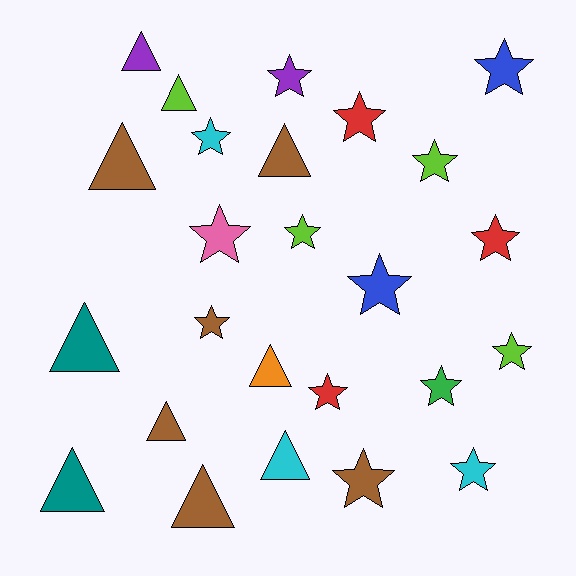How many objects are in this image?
There are 25 objects.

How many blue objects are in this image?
There are 2 blue objects.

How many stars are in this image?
There are 15 stars.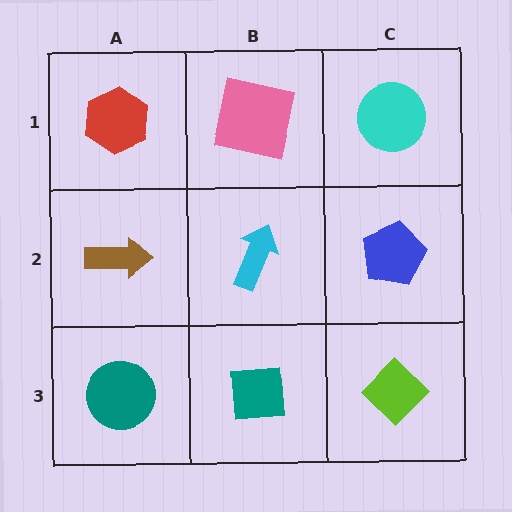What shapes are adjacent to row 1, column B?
A cyan arrow (row 2, column B), a red hexagon (row 1, column A), a cyan circle (row 1, column C).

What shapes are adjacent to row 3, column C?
A blue pentagon (row 2, column C), a teal square (row 3, column B).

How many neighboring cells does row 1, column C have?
2.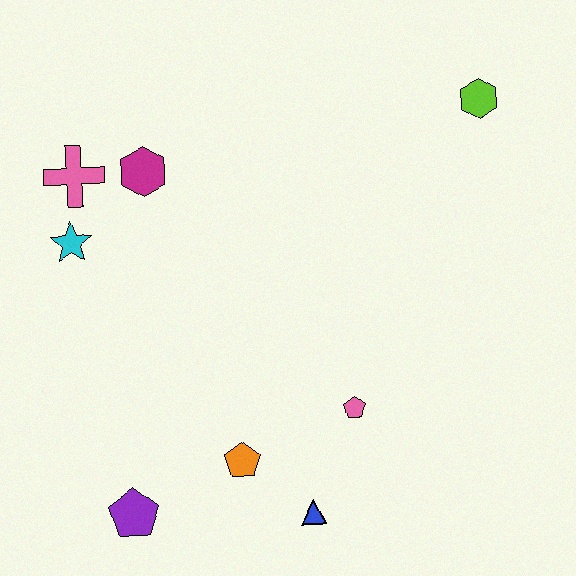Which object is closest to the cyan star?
The pink cross is closest to the cyan star.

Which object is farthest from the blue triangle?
The lime hexagon is farthest from the blue triangle.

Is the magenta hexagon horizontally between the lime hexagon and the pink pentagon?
No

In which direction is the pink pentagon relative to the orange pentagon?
The pink pentagon is to the right of the orange pentagon.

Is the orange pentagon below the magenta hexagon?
Yes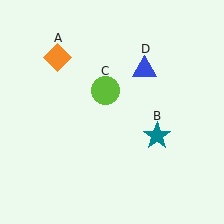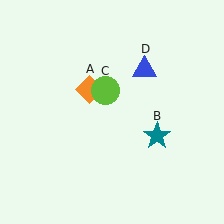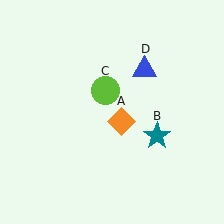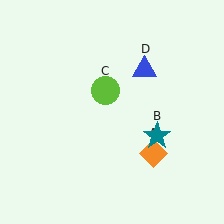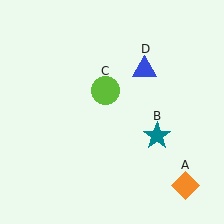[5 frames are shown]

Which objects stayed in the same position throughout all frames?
Teal star (object B) and lime circle (object C) and blue triangle (object D) remained stationary.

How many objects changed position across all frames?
1 object changed position: orange diamond (object A).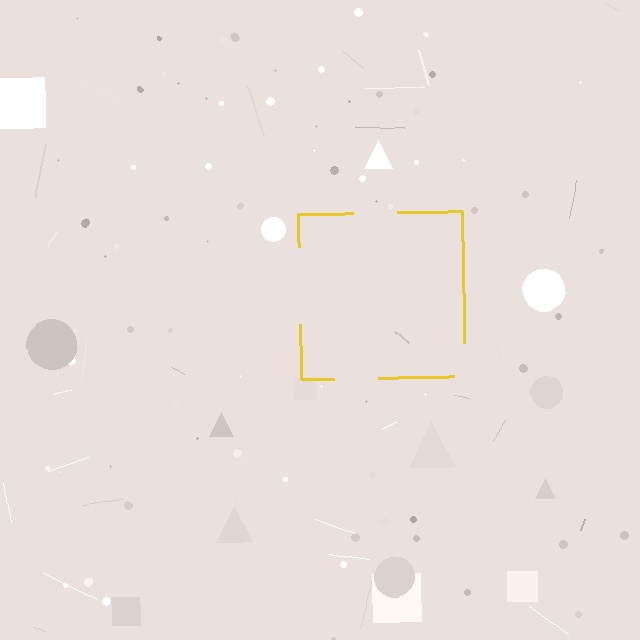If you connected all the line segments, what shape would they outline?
They would outline a square.